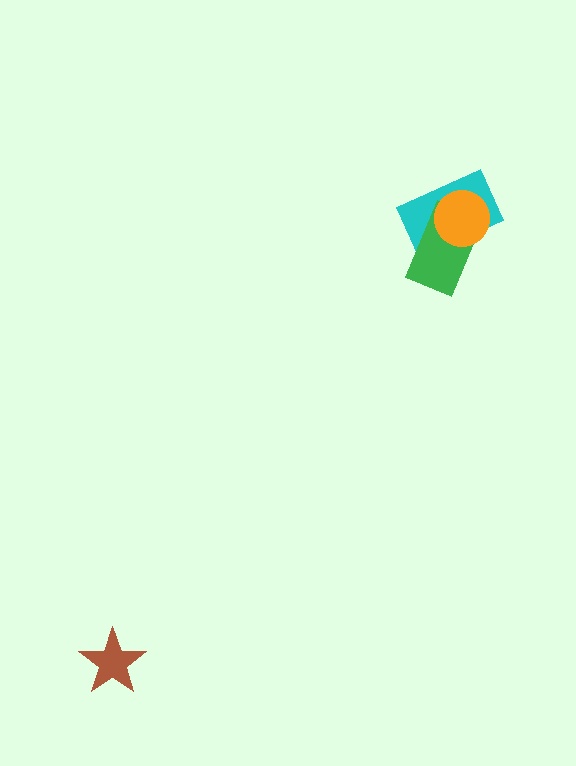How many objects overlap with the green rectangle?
2 objects overlap with the green rectangle.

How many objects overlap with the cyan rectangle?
2 objects overlap with the cyan rectangle.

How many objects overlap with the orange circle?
2 objects overlap with the orange circle.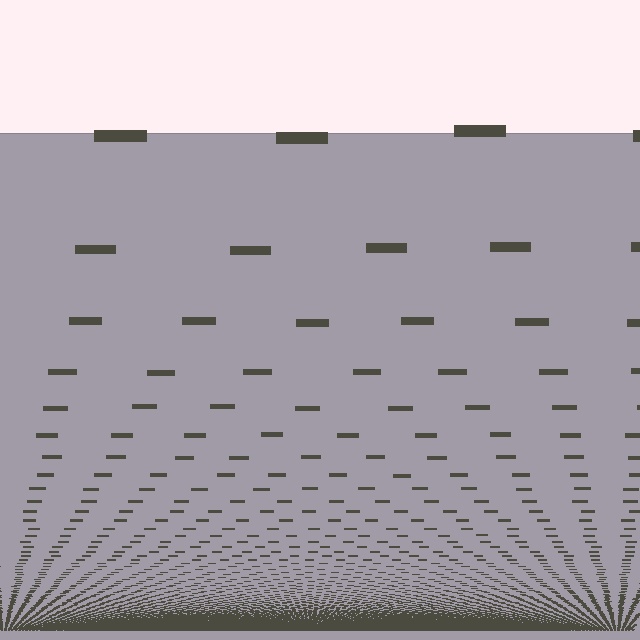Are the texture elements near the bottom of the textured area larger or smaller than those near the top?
Smaller. The gradient is inverted — elements near the bottom are smaller and denser.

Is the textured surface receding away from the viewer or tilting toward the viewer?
The surface appears to tilt toward the viewer. Texture elements get larger and sparser toward the top.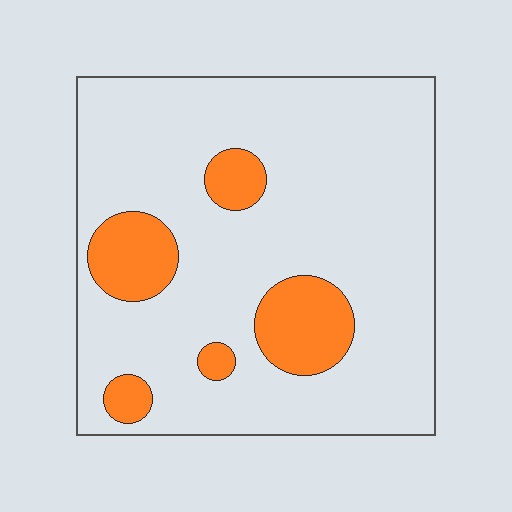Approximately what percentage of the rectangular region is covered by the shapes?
Approximately 15%.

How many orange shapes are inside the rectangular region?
5.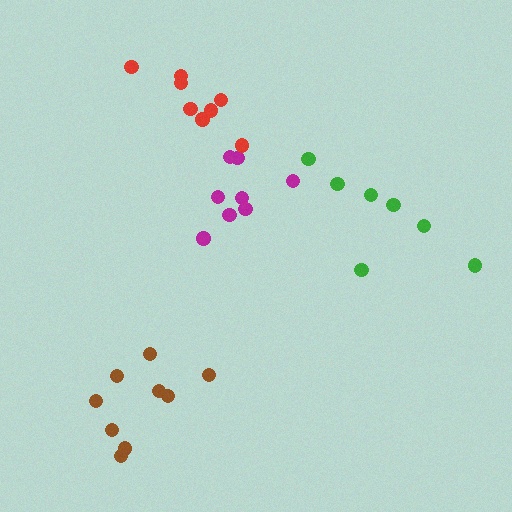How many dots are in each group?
Group 1: 8 dots, Group 2: 8 dots, Group 3: 9 dots, Group 4: 7 dots (32 total).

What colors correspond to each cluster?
The clusters are colored: magenta, red, brown, green.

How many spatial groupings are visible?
There are 4 spatial groupings.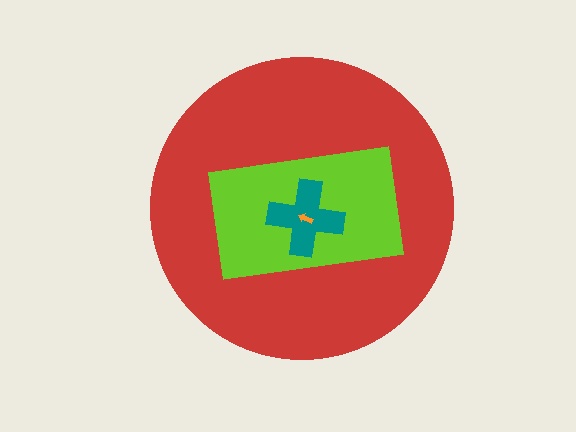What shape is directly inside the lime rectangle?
The teal cross.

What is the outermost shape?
The red circle.